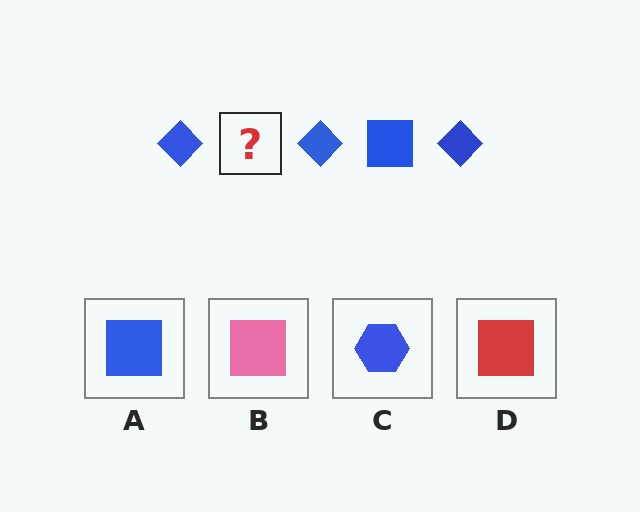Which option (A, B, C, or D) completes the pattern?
A.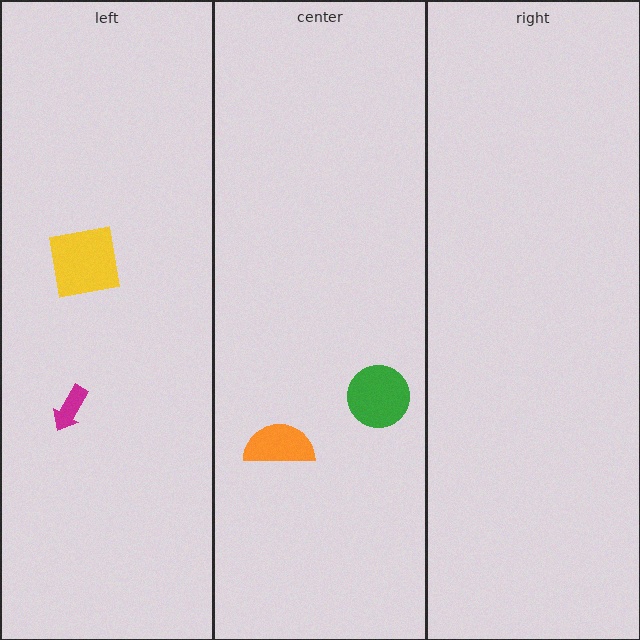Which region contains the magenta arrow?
The left region.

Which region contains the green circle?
The center region.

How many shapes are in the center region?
2.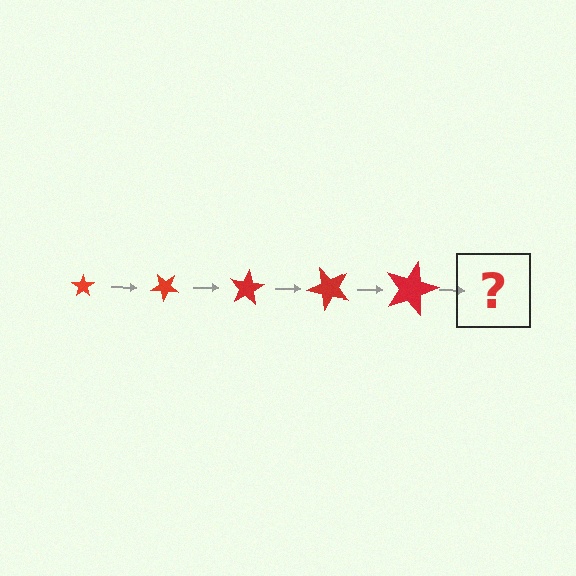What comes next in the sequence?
The next element should be a star, larger than the previous one and rotated 200 degrees from the start.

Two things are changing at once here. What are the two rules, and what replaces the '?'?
The two rules are that the star grows larger each step and it rotates 40 degrees each step. The '?' should be a star, larger than the previous one and rotated 200 degrees from the start.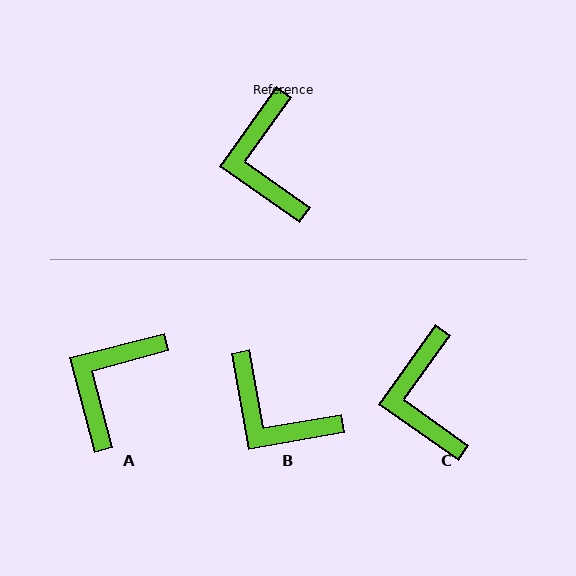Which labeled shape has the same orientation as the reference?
C.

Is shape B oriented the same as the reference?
No, it is off by about 45 degrees.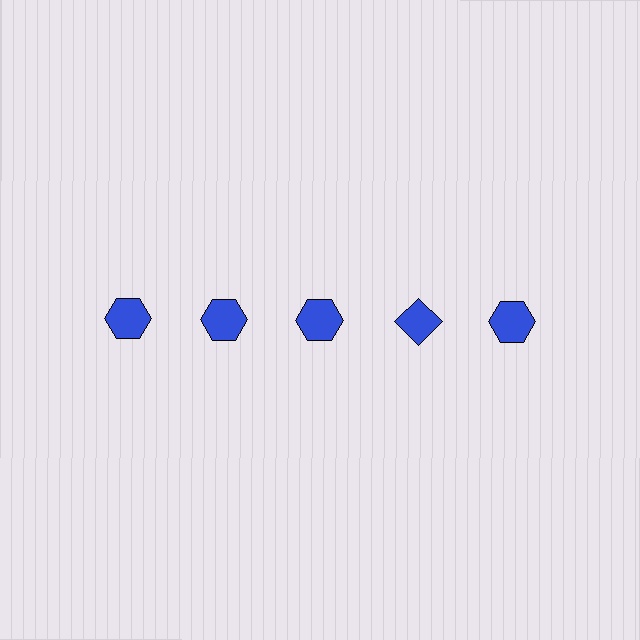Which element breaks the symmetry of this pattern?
The blue diamond in the top row, second from right column breaks the symmetry. All other shapes are blue hexagons.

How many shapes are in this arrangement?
There are 5 shapes arranged in a grid pattern.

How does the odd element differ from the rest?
It has a different shape: diamond instead of hexagon.